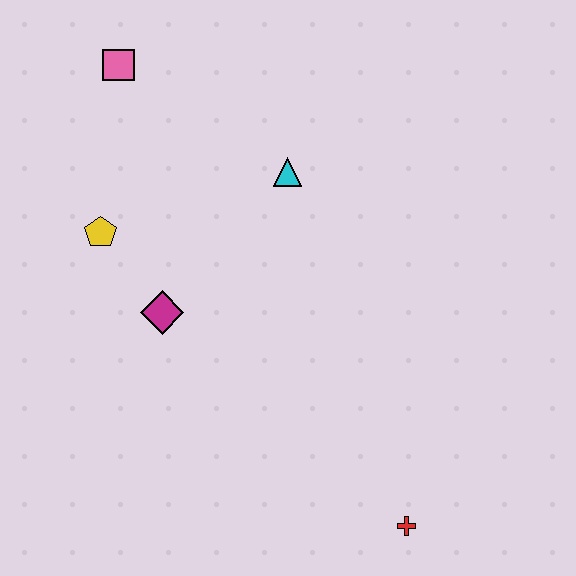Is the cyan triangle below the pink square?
Yes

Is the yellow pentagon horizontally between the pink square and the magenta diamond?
No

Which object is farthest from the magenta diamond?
The red cross is farthest from the magenta diamond.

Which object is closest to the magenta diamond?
The yellow pentagon is closest to the magenta diamond.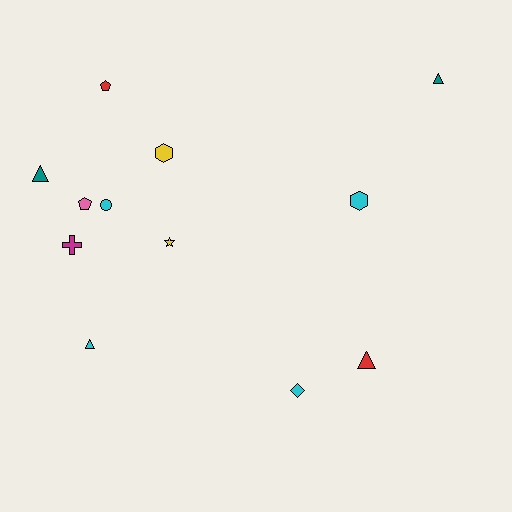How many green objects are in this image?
There are no green objects.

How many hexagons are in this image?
There are 2 hexagons.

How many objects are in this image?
There are 12 objects.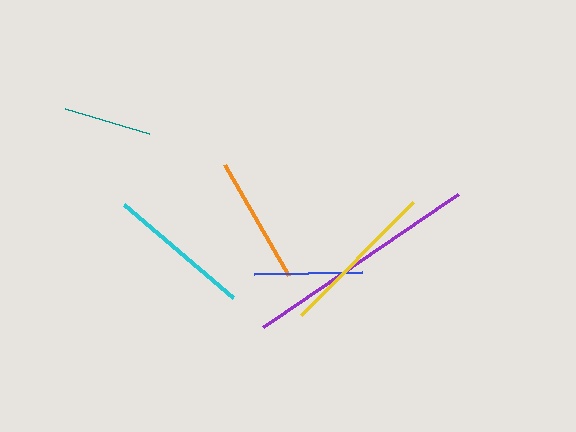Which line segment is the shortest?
The teal line is the shortest at approximately 87 pixels.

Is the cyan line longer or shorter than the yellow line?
The yellow line is longer than the cyan line.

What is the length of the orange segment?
The orange segment is approximately 128 pixels long.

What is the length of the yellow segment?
The yellow segment is approximately 159 pixels long.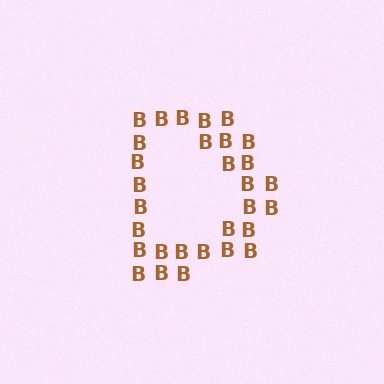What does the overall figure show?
The overall figure shows the letter D.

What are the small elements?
The small elements are letter B's.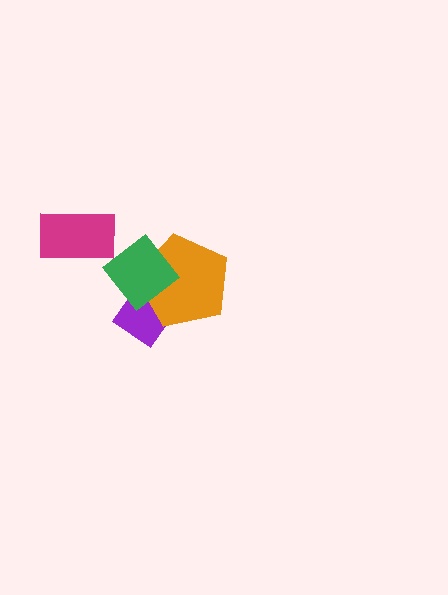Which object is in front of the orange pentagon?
The green diamond is in front of the orange pentagon.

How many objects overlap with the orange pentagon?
2 objects overlap with the orange pentagon.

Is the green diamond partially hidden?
No, no other shape covers it.